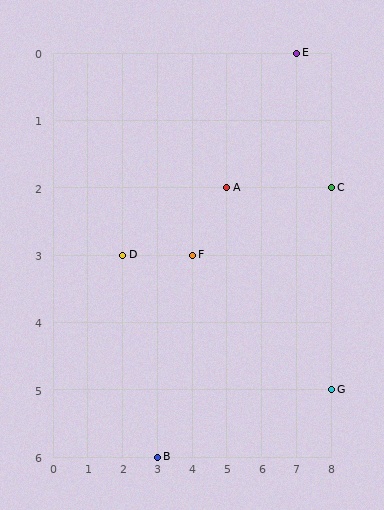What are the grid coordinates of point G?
Point G is at grid coordinates (8, 5).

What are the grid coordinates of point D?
Point D is at grid coordinates (2, 3).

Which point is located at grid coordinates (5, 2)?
Point A is at (5, 2).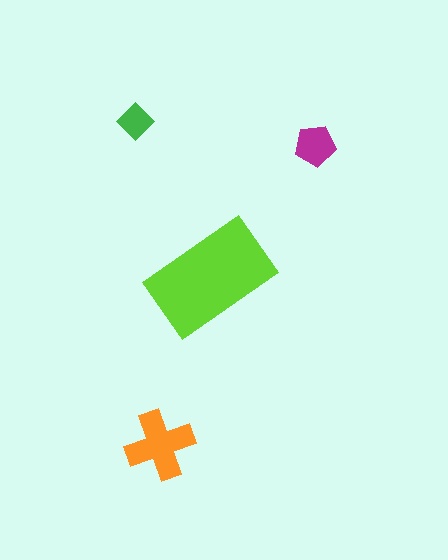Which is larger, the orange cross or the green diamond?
The orange cross.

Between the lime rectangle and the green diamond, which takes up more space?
The lime rectangle.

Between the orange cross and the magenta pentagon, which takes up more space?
The orange cross.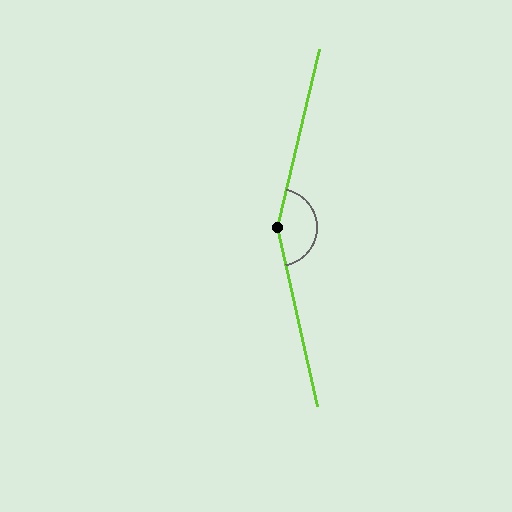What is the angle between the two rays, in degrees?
Approximately 155 degrees.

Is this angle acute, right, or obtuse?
It is obtuse.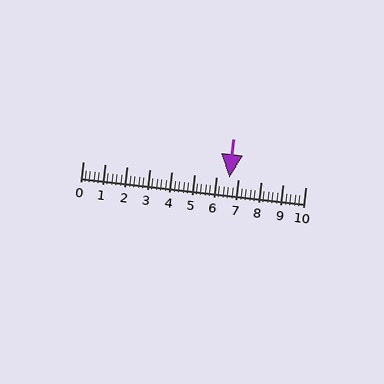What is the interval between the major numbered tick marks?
The major tick marks are spaced 1 units apart.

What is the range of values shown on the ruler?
The ruler shows values from 0 to 10.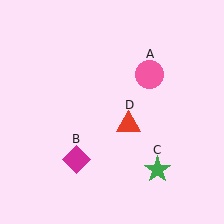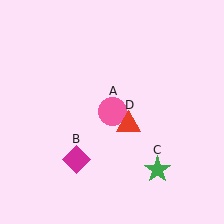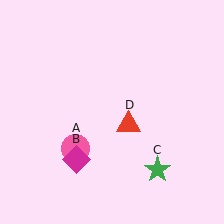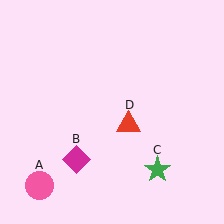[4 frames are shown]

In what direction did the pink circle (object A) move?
The pink circle (object A) moved down and to the left.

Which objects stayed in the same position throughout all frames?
Magenta diamond (object B) and green star (object C) and red triangle (object D) remained stationary.